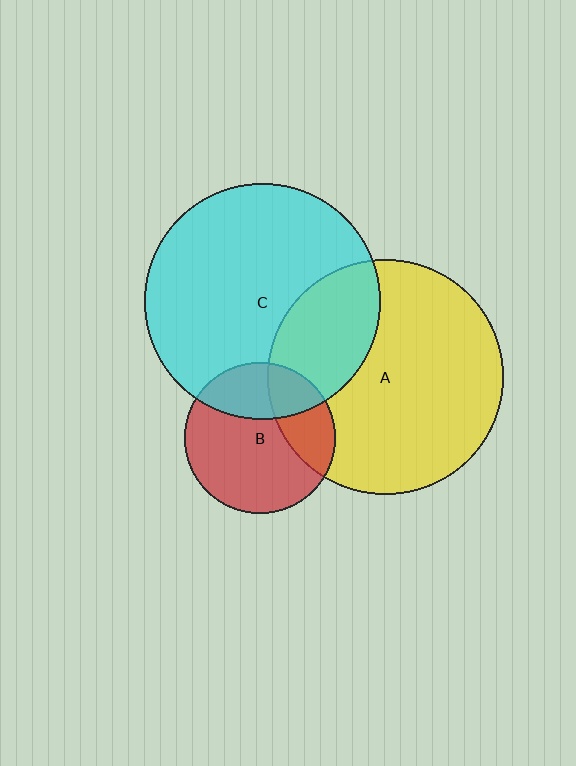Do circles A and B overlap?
Yes.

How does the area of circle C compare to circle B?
Approximately 2.4 times.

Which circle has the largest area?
Circle C (cyan).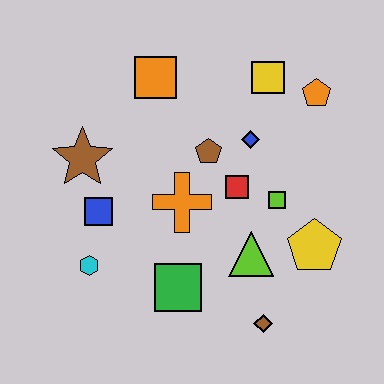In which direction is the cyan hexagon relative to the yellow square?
The cyan hexagon is below the yellow square.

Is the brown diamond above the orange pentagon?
No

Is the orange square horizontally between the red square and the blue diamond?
No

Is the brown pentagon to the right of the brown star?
Yes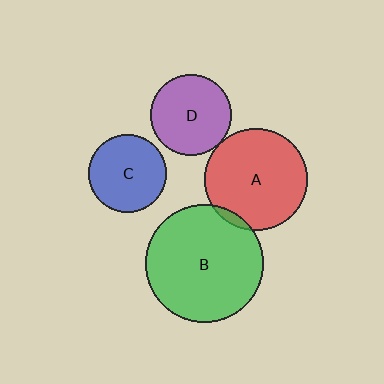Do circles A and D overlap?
Yes.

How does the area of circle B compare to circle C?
Approximately 2.3 times.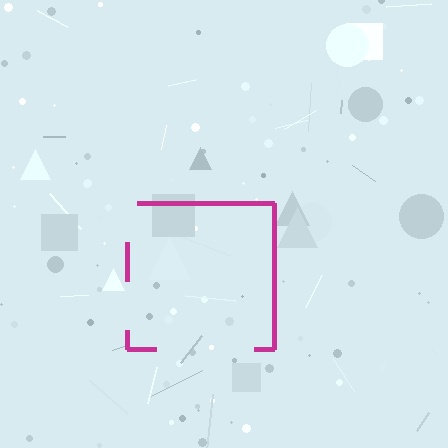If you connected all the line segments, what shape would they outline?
They would outline a square.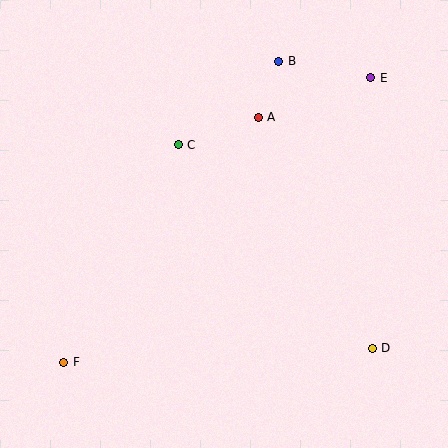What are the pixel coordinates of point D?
Point D is at (372, 349).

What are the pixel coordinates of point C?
Point C is at (178, 145).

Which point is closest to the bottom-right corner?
Point D is closest to the bottom-right corner.